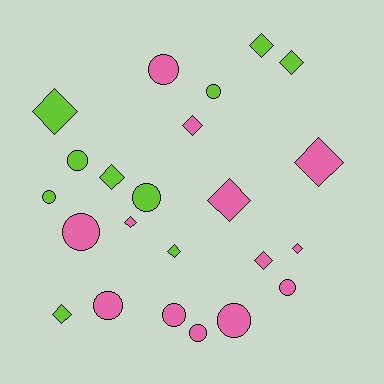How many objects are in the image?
There are 23 objects.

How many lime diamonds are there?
There are 6 lime diamonds.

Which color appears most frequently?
Pink, with 13 objects.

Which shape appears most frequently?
Diamond, with 12 objects.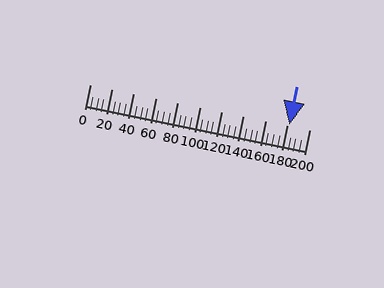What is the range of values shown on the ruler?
The ruler shows values from 0 to 200.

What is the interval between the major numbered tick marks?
The major tick marks are spaced 20 units apart.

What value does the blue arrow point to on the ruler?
The blue arrow points to approximately 182.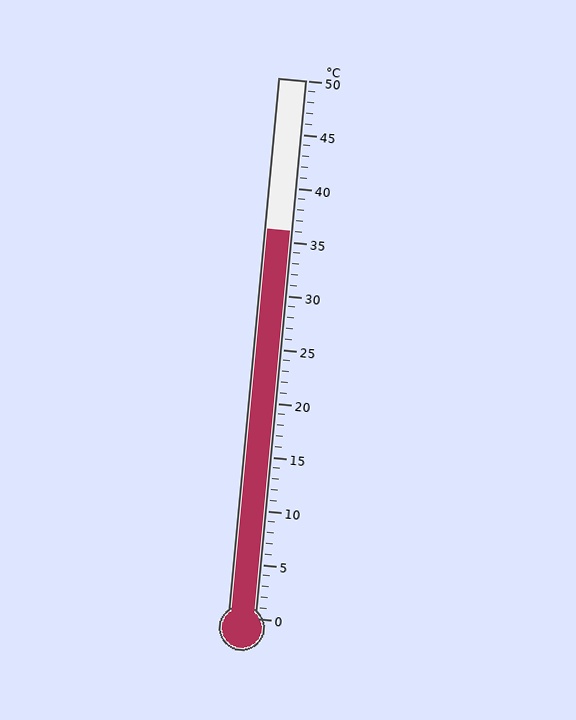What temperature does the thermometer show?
The thermometer shows approximately 36°C.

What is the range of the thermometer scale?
The thermometer scale ranges from 0°C to 50°C.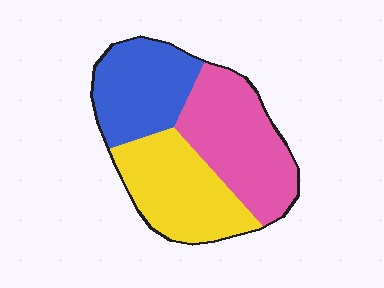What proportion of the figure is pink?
Pink covers roughly 40% of the figure.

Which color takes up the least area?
Blue, at roughly 30%.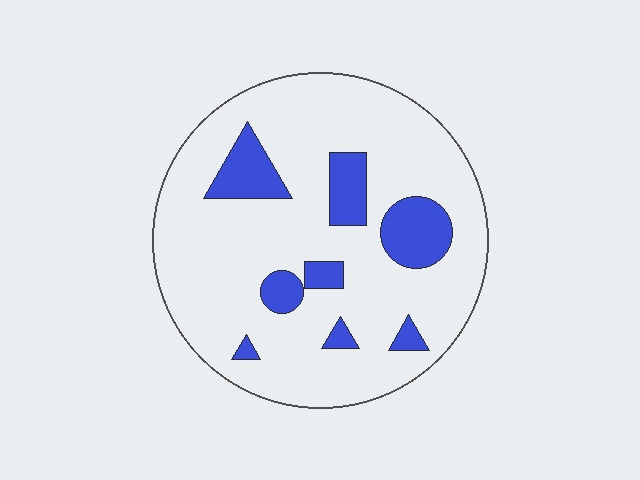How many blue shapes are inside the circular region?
8.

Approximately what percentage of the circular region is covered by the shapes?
Approximately 15%.